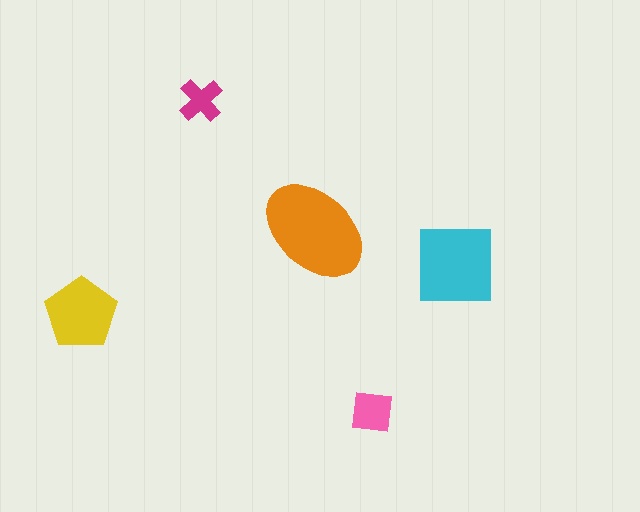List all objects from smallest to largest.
The magenta cross, the pink square, the yellow pentagon, the cyan square, the orange ellipse.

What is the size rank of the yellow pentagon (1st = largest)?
3rd.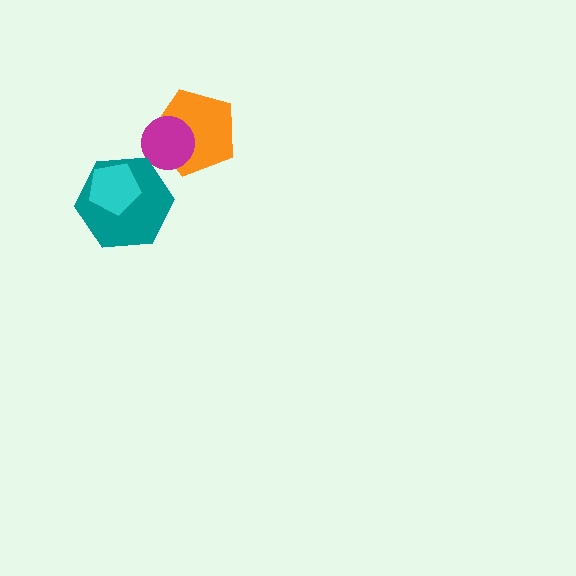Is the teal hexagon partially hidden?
Yes, it is partially covered by another shape.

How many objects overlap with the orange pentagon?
1 object overlaps with the orange pentagon.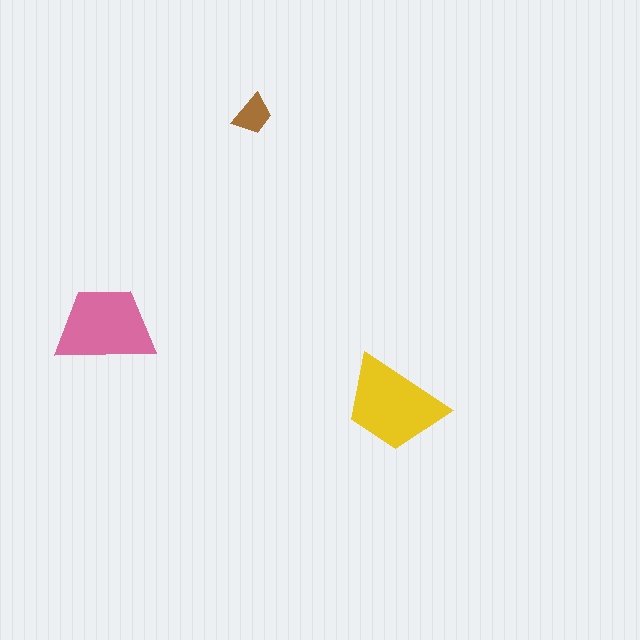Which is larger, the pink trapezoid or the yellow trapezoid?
The yellow one.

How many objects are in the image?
There are 3 objects in the image.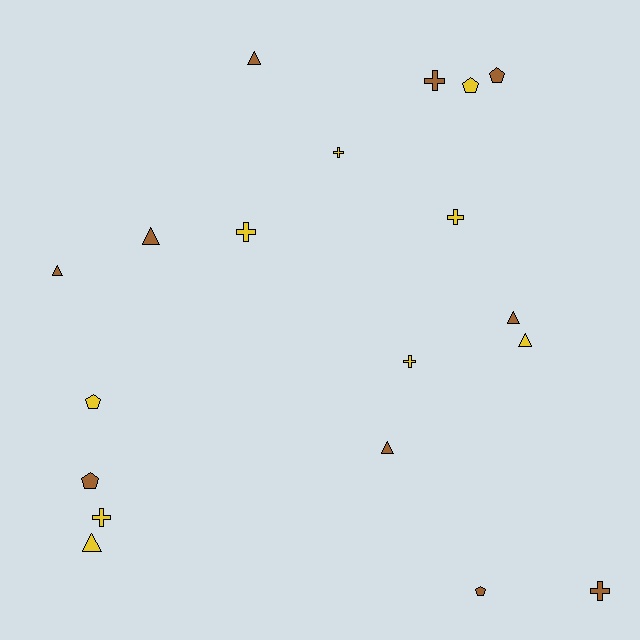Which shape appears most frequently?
Triangle, with 7 objects.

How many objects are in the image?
There are 19 objects.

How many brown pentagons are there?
There are 3 brown pentagons.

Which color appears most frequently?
Brown, with 10 objects.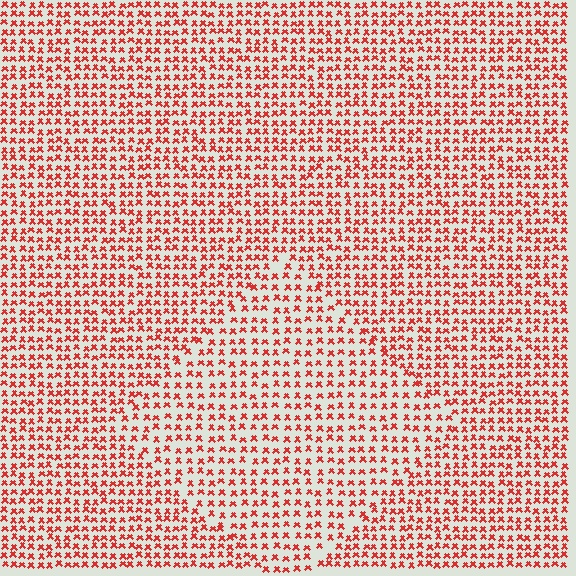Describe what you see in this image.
The image contains small red elements arranged at two different densities. A diamond-shaped region is visible where the elements are less densely packed than the surrounding area.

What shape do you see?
I see a diamond.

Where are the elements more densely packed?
The elements are more densely packed outside the diamond boundary.